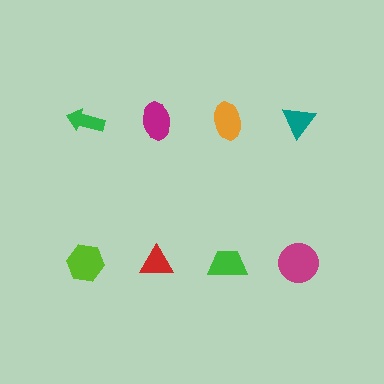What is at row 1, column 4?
A teal triangle.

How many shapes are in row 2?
4 shapes.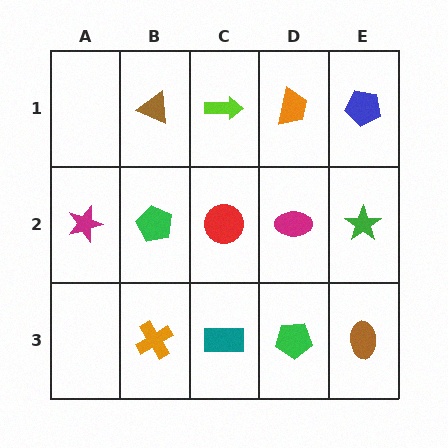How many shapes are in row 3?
4 shapes.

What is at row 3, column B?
An orange cross.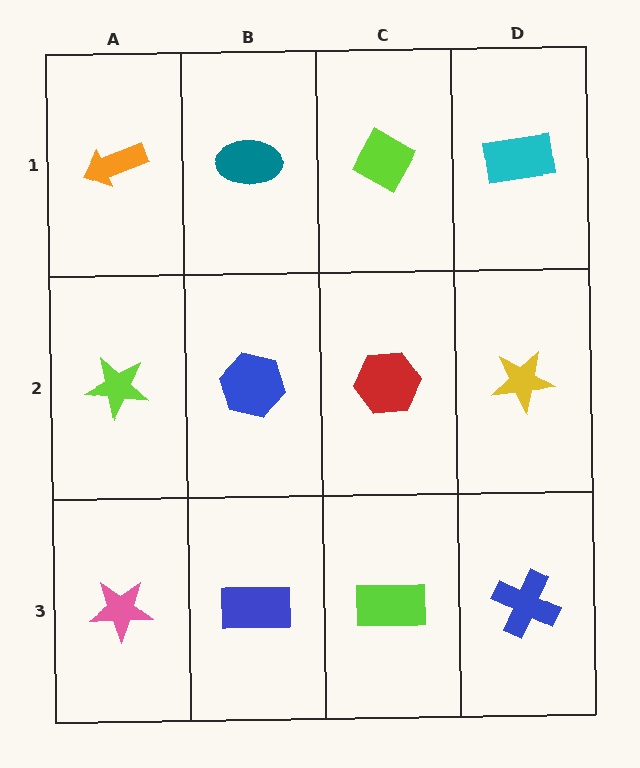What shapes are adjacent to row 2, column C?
A lime diamond (row 1, column C), a lime rectangle (row 3, column C), a blue hexagon (row 2, column B), a yellow star (row 2, column D).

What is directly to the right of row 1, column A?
A teal ellipse.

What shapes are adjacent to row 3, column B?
A blue hexagon (row 2, column B), a pink star (row 3, column A), a lime rectangle (row 3, column C).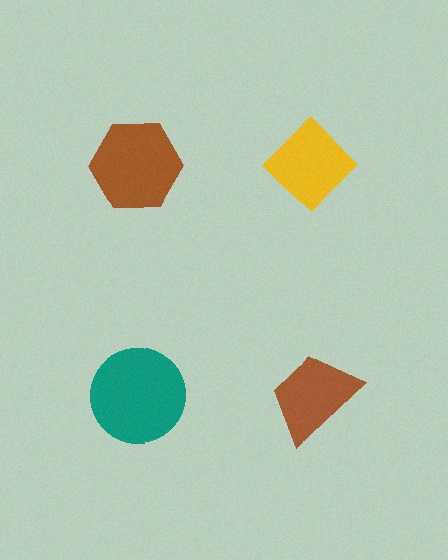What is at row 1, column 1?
A brown hexagon.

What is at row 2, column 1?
A teal circle.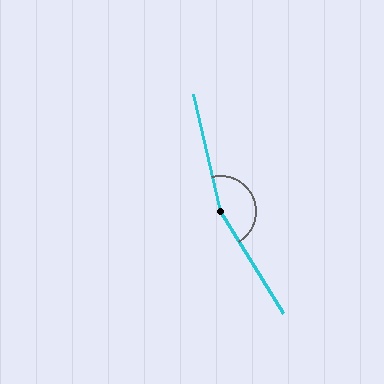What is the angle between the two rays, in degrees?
Approximately 161 degrees.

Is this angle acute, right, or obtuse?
It is obtuse.